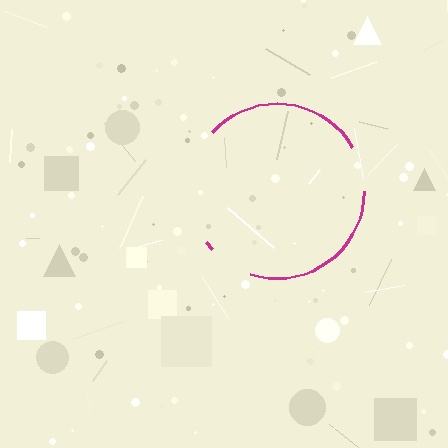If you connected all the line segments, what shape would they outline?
They would outline a circle.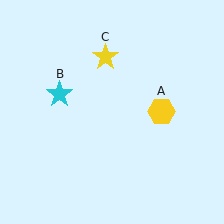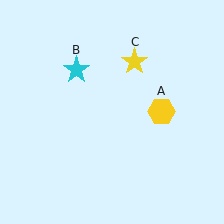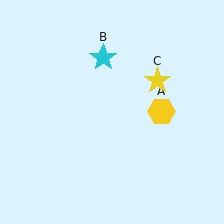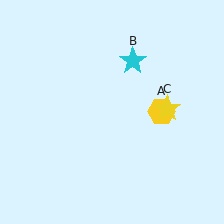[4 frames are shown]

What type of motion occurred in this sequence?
The cyan star (object B), yellow star (object C) rotated clockwise around the center of the scene.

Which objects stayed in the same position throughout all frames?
Yellow hexagon (object A) remained stationary.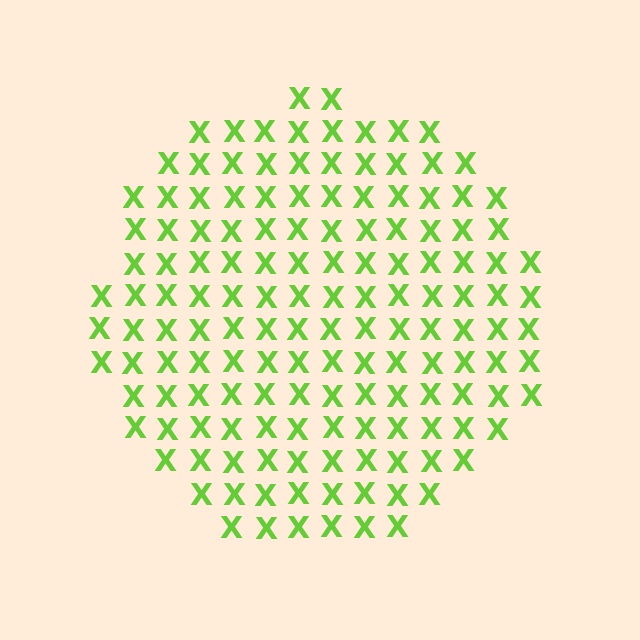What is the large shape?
The large shape is a circle.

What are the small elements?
The small elements are letter X's.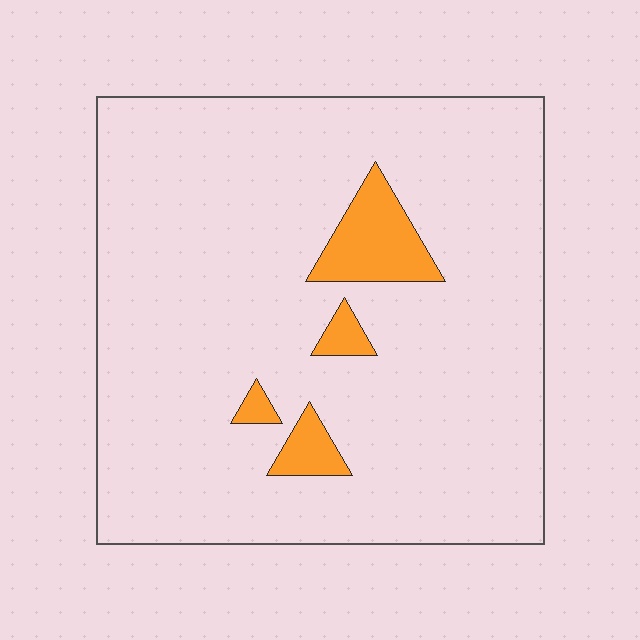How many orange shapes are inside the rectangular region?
4.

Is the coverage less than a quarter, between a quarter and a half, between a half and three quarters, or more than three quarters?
Less than a quarter.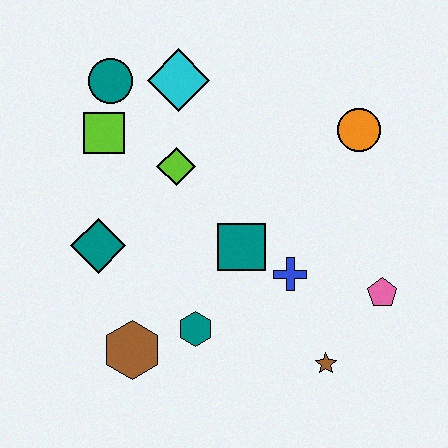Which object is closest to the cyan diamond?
The teal circle is closest to the cyan diamond.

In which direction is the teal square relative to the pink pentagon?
The teal square is to the left of the pink pentagon.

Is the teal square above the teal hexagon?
Yes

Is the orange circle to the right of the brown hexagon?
Yes